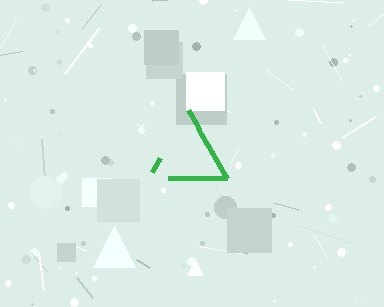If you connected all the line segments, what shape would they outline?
They would outline a triangle.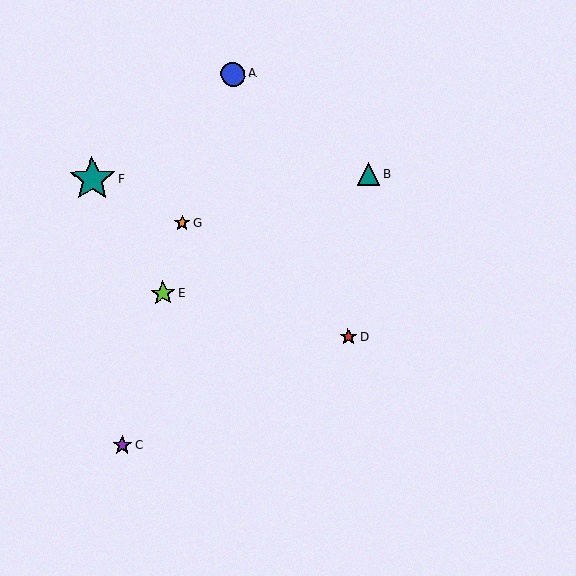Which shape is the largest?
The teal star (labeled F) is the largest.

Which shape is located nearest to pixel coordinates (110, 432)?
The purple star (labeled C) at (122, 445) is nearest to that location.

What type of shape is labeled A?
Shape A is a blue circle.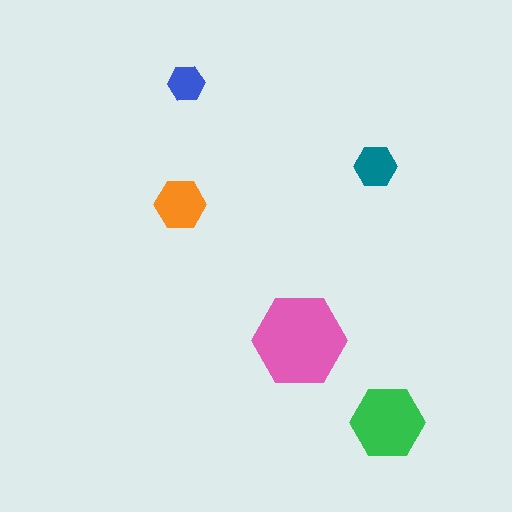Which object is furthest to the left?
The orange hexagon is leftmost.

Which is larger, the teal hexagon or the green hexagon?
The green one.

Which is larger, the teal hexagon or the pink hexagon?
The pink one.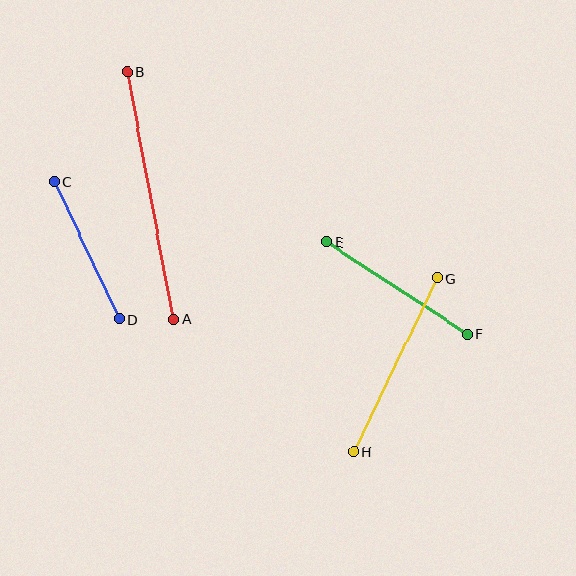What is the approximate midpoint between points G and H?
The midpoint is at approximately (396, 365) pixels.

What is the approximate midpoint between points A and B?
The midpoint is at approximately (151, 195) pixels.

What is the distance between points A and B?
The distance is approximately 251 pixels.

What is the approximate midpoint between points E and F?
The midpoint is at approximately (397, 288) pixels.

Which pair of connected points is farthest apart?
Points A and B are farthest apart.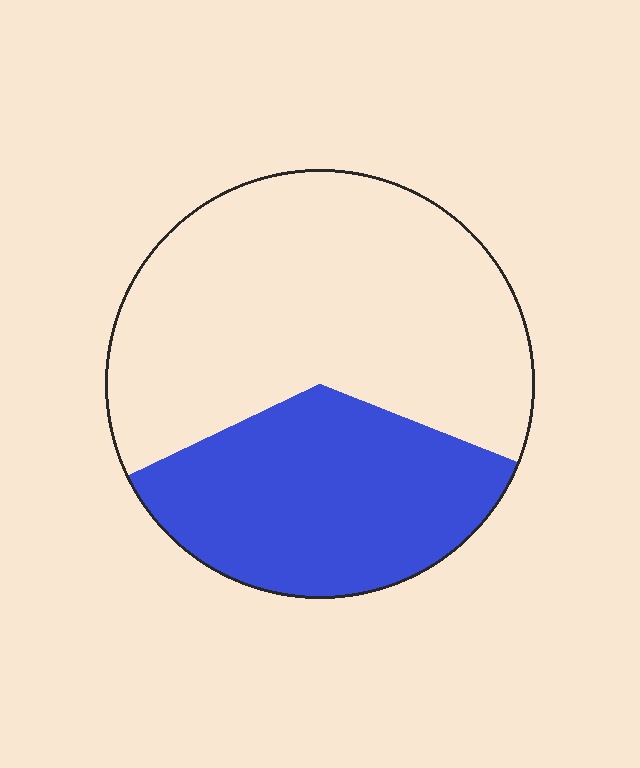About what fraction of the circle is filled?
About three eighths (3/8).